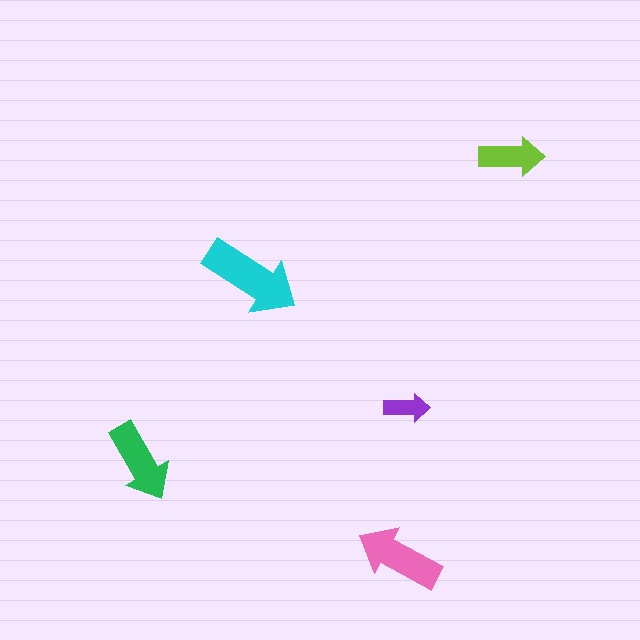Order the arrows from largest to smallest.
the cyan one, the pink one, the green one, the lime one, the purple one.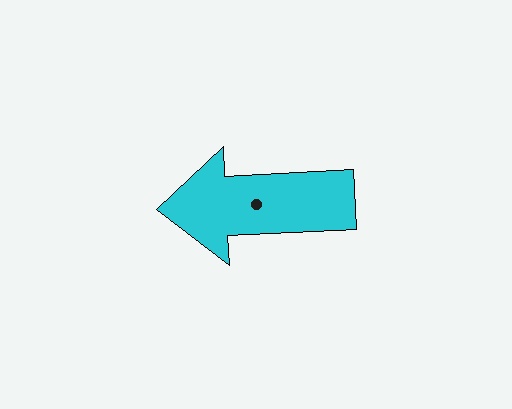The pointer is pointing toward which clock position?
Roughly 9 o'clock.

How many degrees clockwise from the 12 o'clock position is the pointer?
Approximately 267 degrees.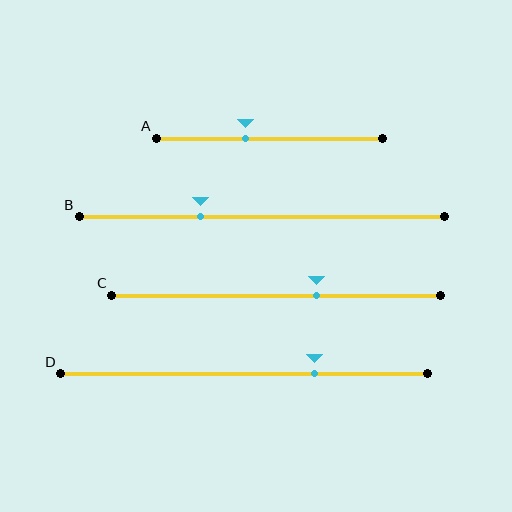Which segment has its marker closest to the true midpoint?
Segment A has its marker closest to the true midpoint.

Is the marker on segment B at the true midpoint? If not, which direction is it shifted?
No, the marker on segment B is shifted to the left by about 17% of the segment length.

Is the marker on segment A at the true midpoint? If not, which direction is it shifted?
No, the marker on segment A is shifted to the left by about 11% of the segment length.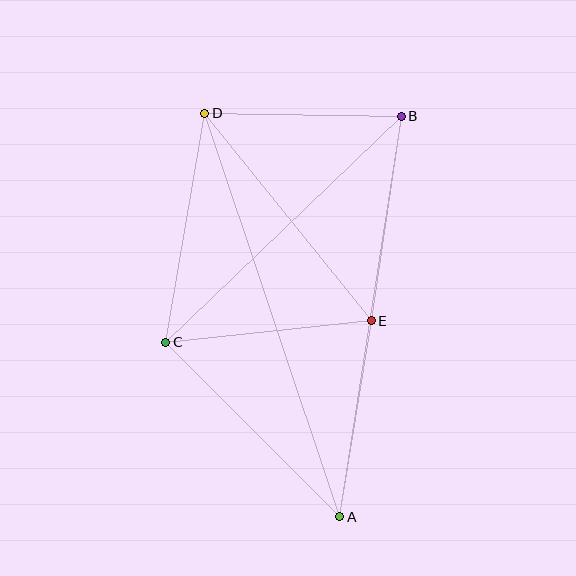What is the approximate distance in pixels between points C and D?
The distance between C and D is approximately 232 pixels.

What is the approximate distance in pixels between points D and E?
The distance between D and E is approximately 266 pixels.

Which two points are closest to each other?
Points B and D are closest to each other.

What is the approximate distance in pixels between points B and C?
The distance between B and C is approximately 326 pixels.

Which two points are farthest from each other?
Points A and D are farthest from each other.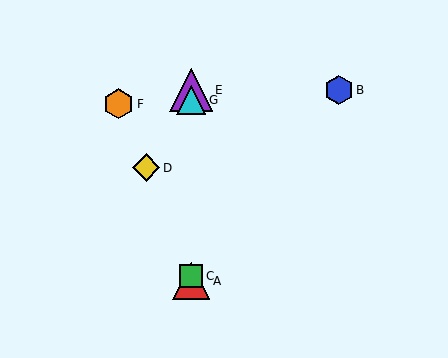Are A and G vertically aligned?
Yes, both are at x≈191.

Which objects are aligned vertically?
Objects A, C, E, G are aligned vertically.